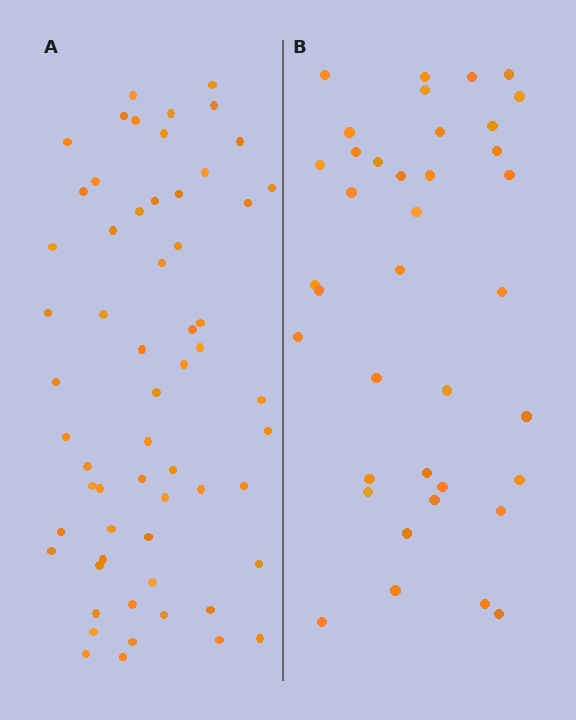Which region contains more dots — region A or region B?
Region A (the left region) has more dots.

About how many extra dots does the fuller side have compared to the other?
Region A has approximately 20 more dots than region B.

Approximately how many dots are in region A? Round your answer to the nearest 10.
About 60 dots.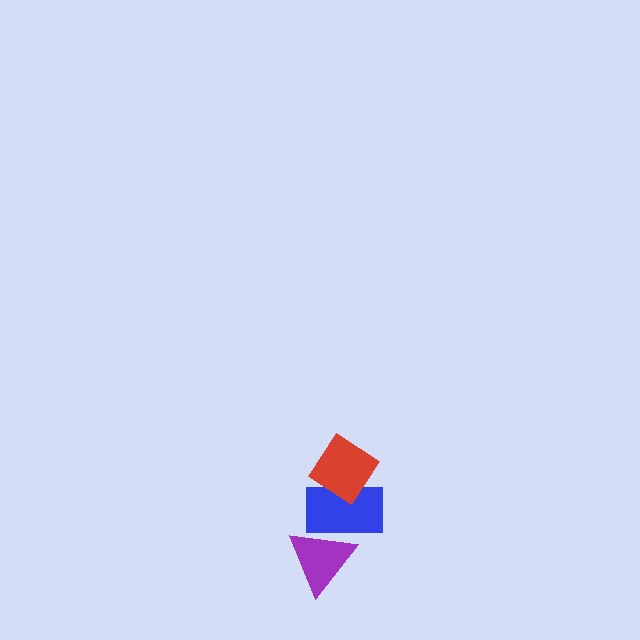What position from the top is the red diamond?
The red diamond is 1st from the top.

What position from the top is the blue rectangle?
The blue rectangle is 2nd from the top.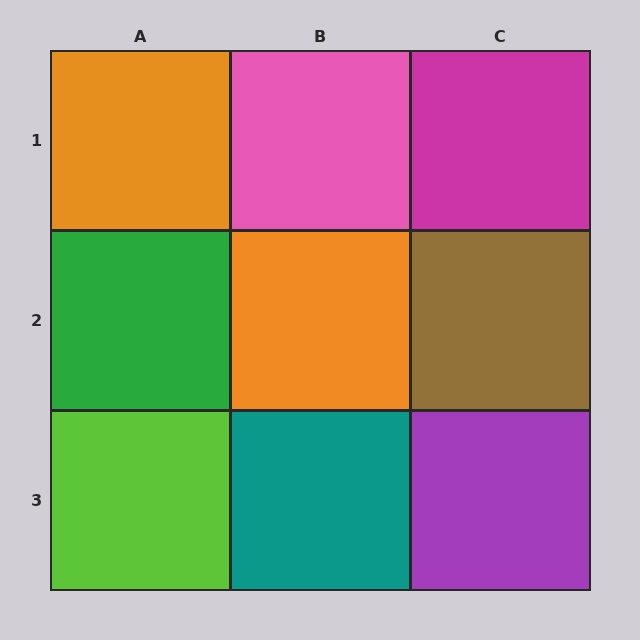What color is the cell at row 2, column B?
Orange.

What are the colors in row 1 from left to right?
Orange, pink, magenta.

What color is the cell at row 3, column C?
Purple.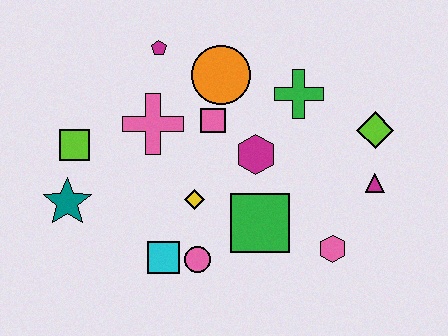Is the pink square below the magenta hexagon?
No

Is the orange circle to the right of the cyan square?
Yes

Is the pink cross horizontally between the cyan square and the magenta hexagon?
No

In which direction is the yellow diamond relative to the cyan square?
The yellow diamond is above the cyan square.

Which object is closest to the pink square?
The orange circle is closest to the pink square.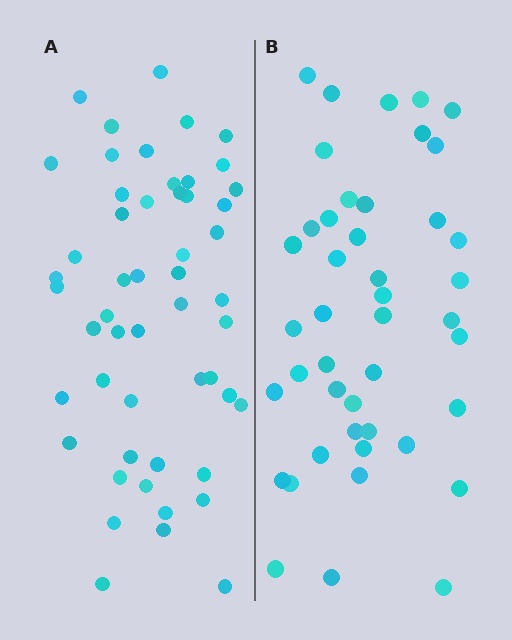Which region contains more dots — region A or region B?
Region A (the left region) has more dots.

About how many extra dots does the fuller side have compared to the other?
Region A has roughly 8 or so more dots than region B.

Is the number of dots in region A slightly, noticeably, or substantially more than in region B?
Region A has only slightly more — the two regions are fairly close. The ratio is roughly 1.2 to 1.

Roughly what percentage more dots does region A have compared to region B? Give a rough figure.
About 20% more.